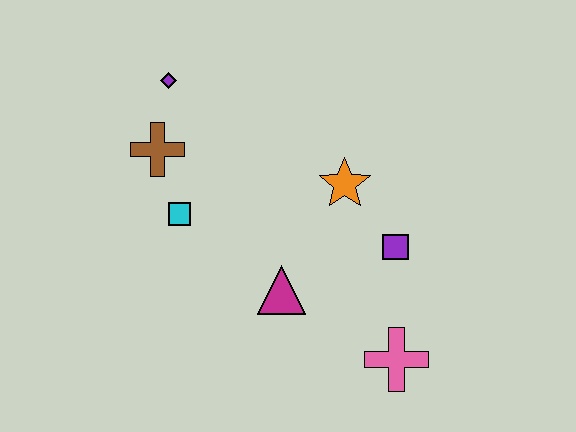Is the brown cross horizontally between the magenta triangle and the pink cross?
No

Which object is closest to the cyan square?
The brown cross is closest to the cyan square.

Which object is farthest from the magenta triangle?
The purple diamond is farthest from the magenta triangle.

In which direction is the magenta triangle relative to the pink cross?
The magenta triangle is to the left of the pink cross.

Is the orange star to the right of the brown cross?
Yes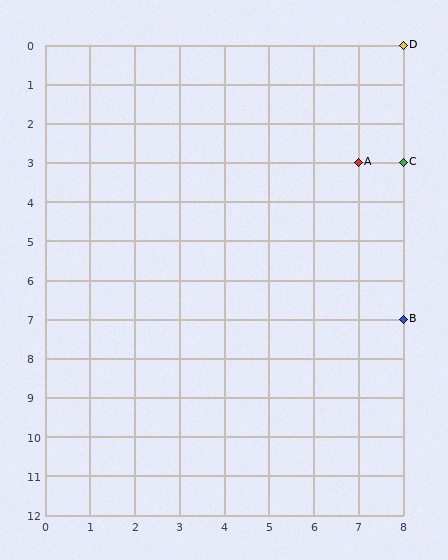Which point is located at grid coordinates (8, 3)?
Point C is at (8, 3).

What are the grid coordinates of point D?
Point D is at grid coordinates (8, 0).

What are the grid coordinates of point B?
Point B is at grid coordinates (8, 7).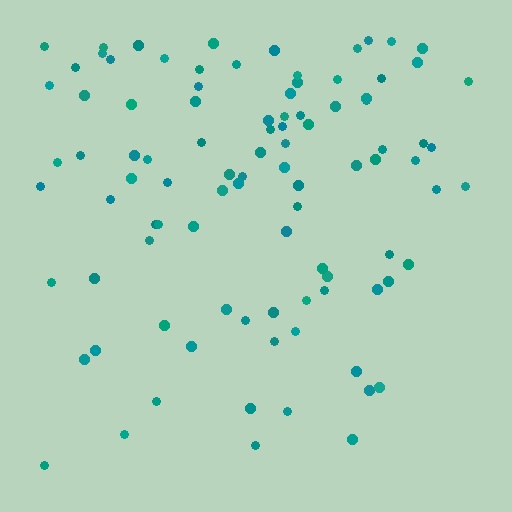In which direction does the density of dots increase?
From bottom to top, with the top side densest.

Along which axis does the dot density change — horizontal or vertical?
Vertical.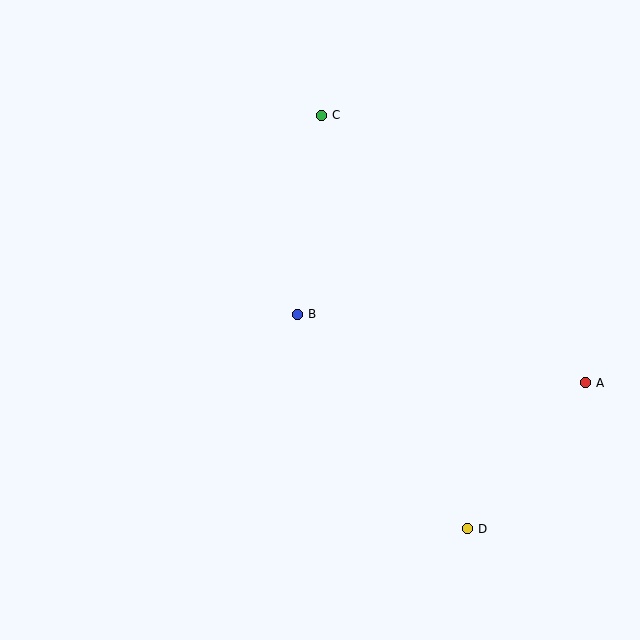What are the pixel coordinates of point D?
Point D is at (468, 529).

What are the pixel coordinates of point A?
Point A is at (586, 383).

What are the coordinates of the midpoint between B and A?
The midpoint between B and A is at (442, 348).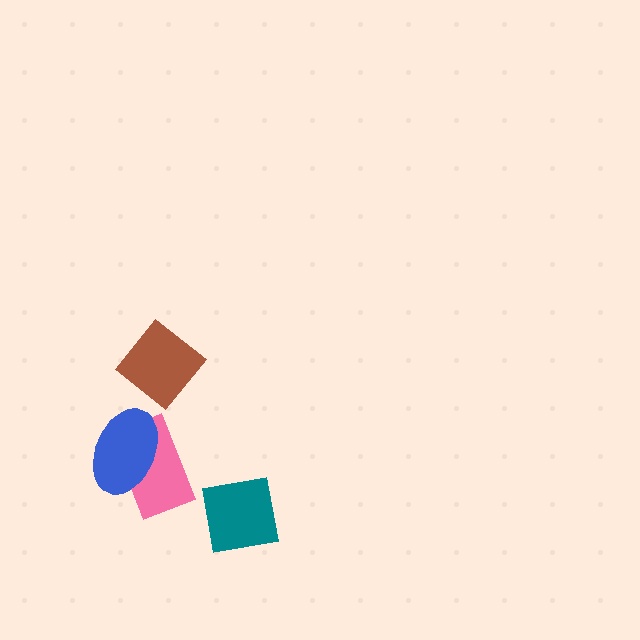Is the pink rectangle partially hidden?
Yes, it is partially covered by another shape.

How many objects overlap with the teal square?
0 objects overlap with the teal square.